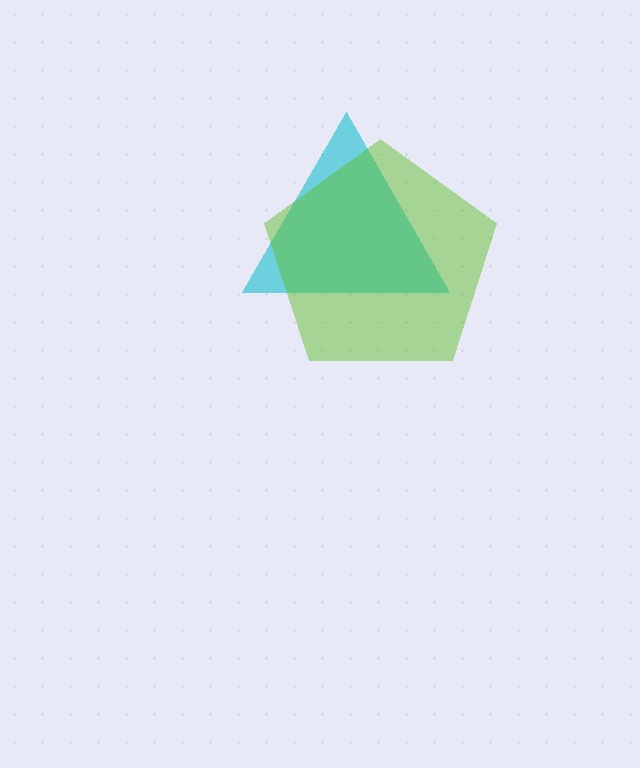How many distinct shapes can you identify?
There are 2 distinct shapes: a cyan triangle, a lime pentagon.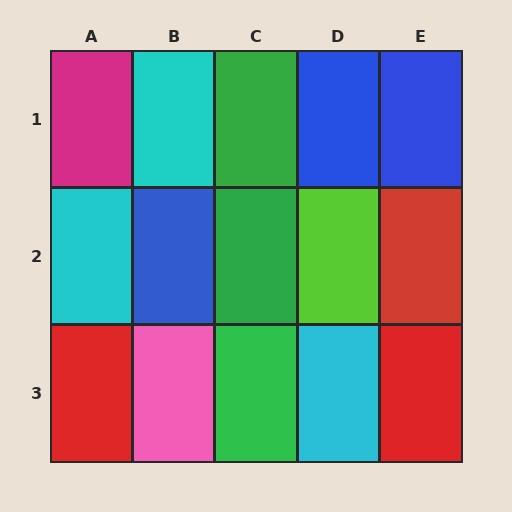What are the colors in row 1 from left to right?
Magenta, cyan, green, blue, blue.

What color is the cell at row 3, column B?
Pink.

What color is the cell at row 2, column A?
Cyan.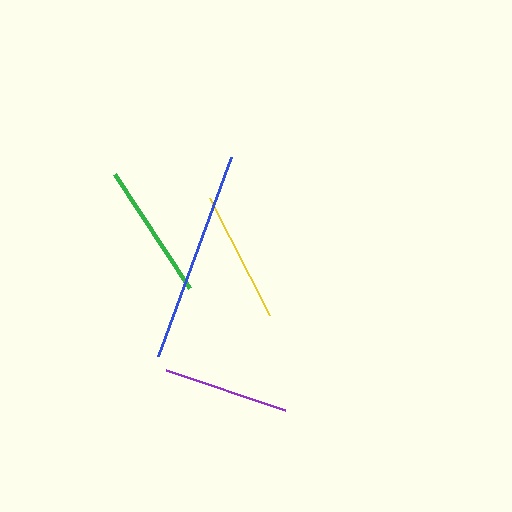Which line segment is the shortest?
The purple line is the shortest at approximately 125 pixels.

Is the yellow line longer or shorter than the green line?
The green line is longer than the yellow line.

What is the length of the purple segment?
The purple segment is approximately 125 pixels long.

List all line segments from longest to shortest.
From longest to shortest: blue, green, yellow, purple.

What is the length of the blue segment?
The blue segment is approximately 212 pixels long.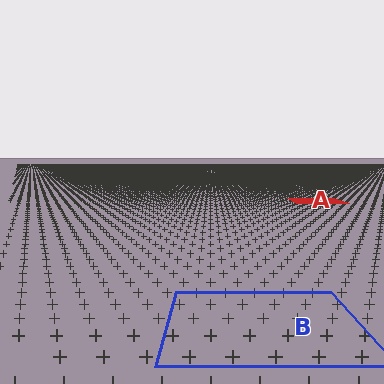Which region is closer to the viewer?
Region B is closer. The texture elements there are larger and more spread out.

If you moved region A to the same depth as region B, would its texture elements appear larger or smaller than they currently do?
They would appear larger. At a closer depth, the same texture elements are projected at a bigger on-screen size.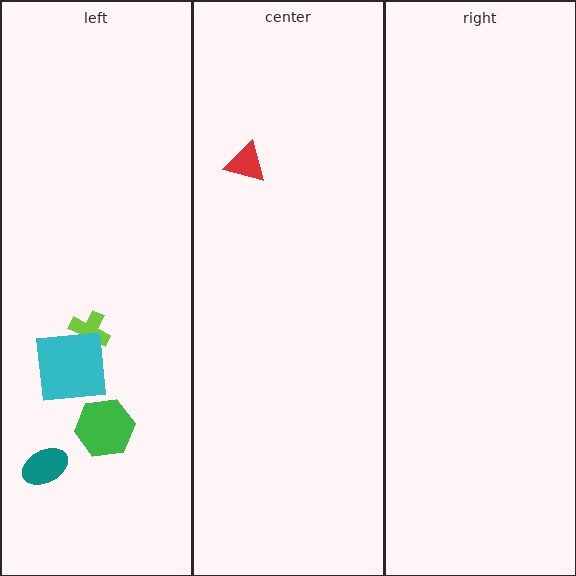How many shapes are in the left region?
4.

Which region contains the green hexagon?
The left region.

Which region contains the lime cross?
The left region.